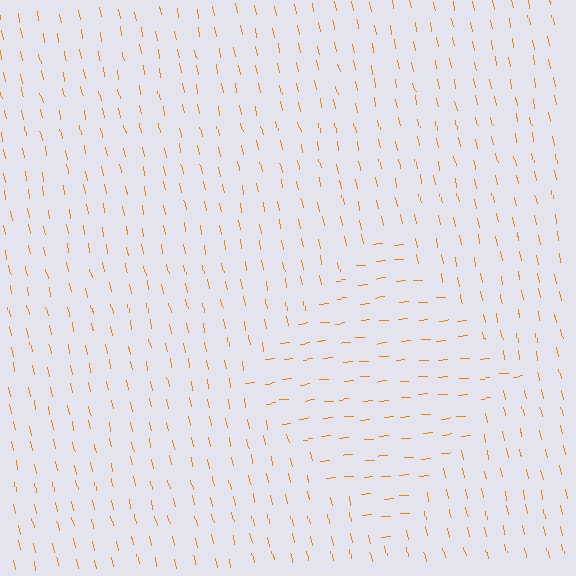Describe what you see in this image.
The image is filled with small orange line segments. A diamond region in the image has lines oriented differently from the surrounding lines, creating a visible texture boundary.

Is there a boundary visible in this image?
Yes, there is a texture boundary formed by a change in line orientation.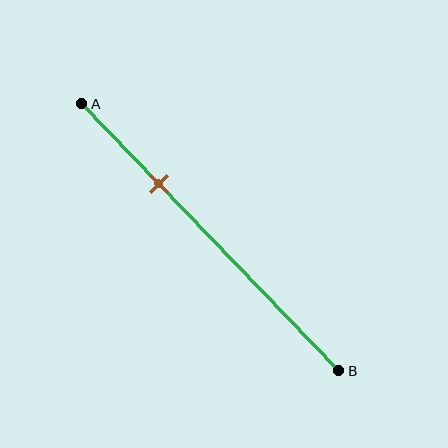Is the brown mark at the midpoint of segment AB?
No, the mark is at about 30% from A, not at the 50% midpoint.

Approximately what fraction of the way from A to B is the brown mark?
The brown mark is approximately 30% of the way from A to B.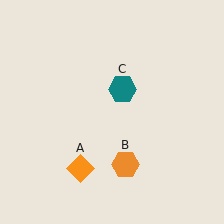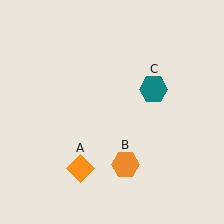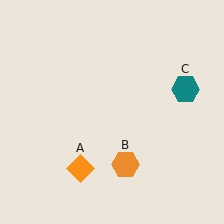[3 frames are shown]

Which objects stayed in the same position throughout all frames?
Orange diamond (object A) and orange hexagon (object B) remained stationary.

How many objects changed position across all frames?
1 object changed position: teal hexagon (object C).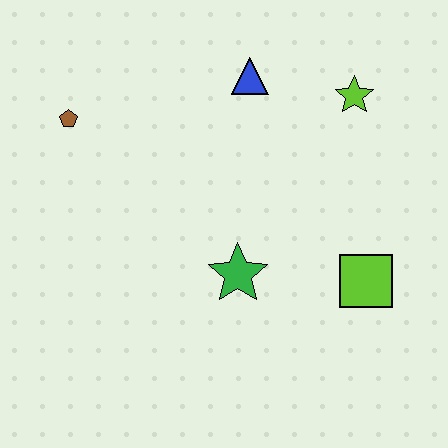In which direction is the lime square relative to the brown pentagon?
The lime square is to the right of the brown pentagon.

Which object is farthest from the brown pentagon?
The lime square is farthest from the brown pentagon.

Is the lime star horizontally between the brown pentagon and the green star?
No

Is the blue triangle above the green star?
Yes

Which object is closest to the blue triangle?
The lime star is closest to the blue triangle.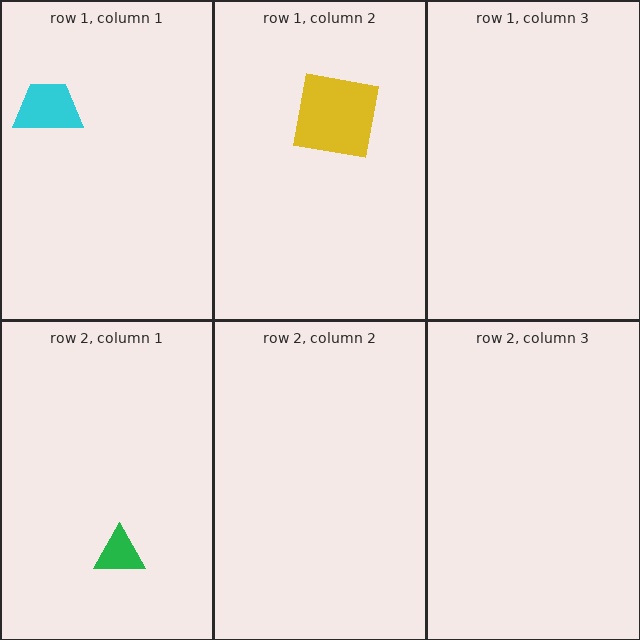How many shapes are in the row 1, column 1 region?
1.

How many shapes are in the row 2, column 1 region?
1.